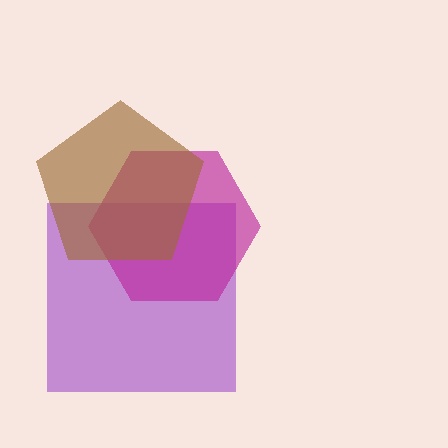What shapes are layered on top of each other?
The layered shapes are: a purple square, a magenta hexagon, a brown pentagon.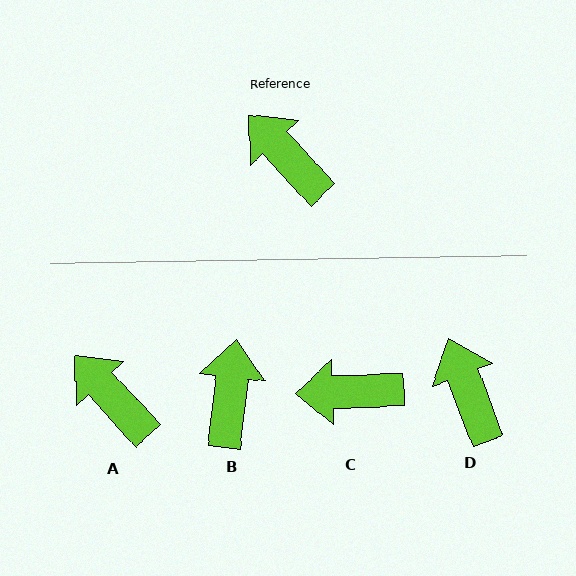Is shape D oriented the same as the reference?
No, it is off by about 22 degrees.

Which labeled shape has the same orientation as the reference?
A.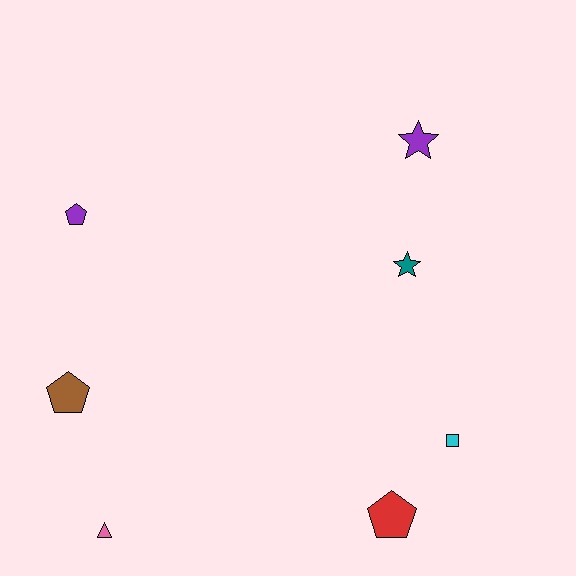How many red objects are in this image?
There is 1 red object.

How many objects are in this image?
There are 7 objects.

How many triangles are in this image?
There is 1 triangle.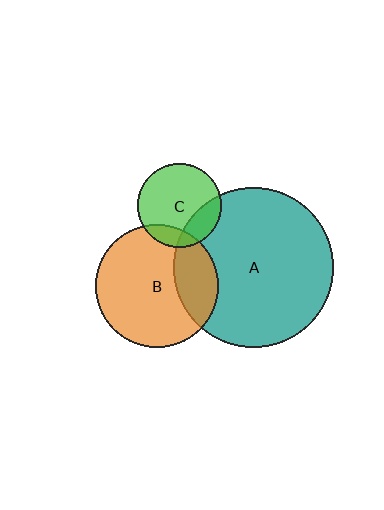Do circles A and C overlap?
Yes.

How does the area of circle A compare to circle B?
Approximately 1.7 times.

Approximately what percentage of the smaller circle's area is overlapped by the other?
Approximately 20%.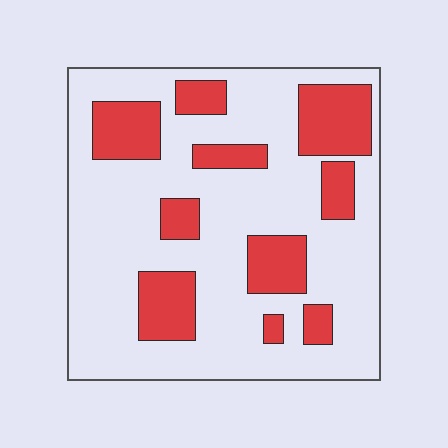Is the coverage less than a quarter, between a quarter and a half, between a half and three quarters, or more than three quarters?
Between a quarter and a half.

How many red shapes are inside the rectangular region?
10.